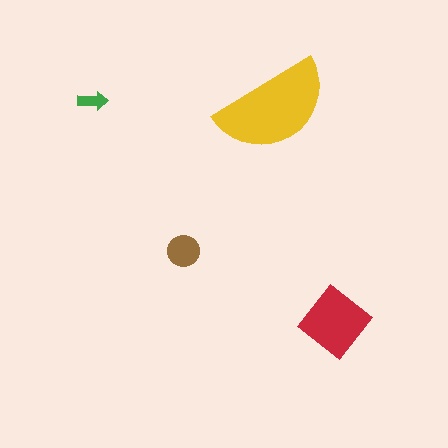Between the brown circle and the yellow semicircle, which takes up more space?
The yellow semicircle.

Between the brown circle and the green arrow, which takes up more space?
The brown circle.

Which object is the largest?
The yellow semicircle.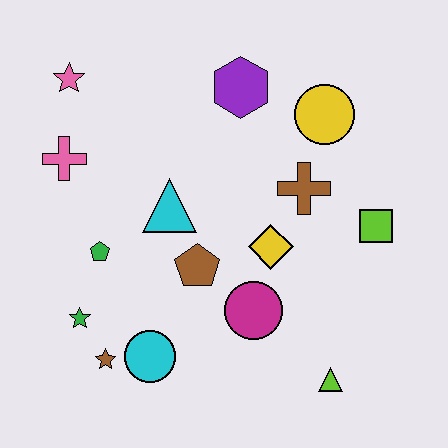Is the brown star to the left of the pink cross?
No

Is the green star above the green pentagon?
No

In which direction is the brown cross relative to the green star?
The brown cross is to the right of the green star.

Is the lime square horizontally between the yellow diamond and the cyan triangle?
No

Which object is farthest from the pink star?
The lime triangle is farthest from the pink star.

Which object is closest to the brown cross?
The yellow diamond is closest to the brown cross.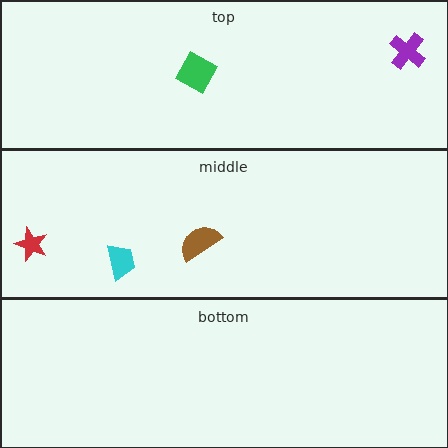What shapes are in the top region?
The green square, the purple cross.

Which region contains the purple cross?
The top region.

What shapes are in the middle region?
The red star, the brown semicircle, the cyan trapezoid.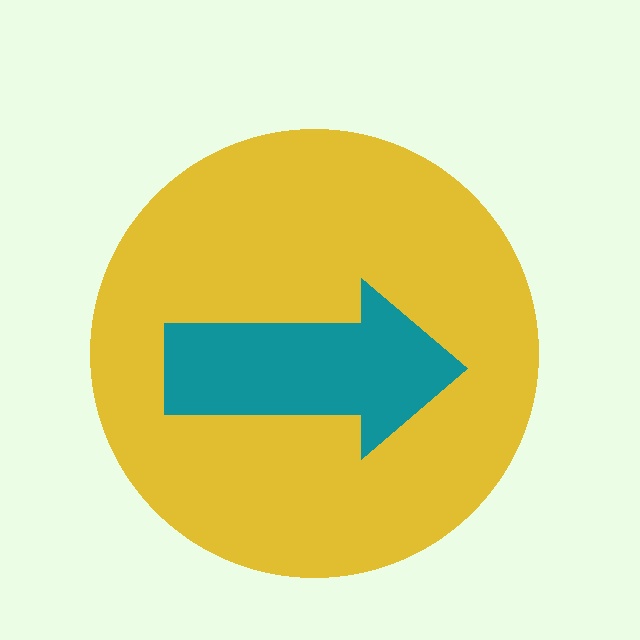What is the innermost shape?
The teal arrow.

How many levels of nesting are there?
2.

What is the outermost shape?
The yellow circle.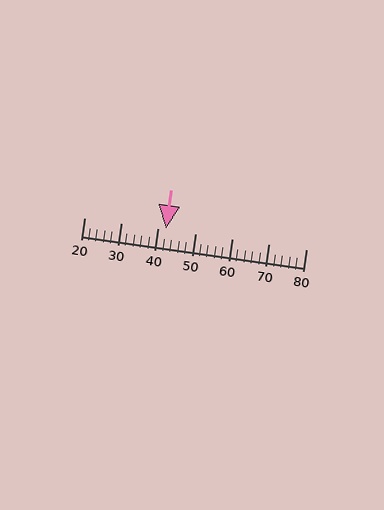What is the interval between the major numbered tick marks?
The major tick marks are spaced 10 units apart.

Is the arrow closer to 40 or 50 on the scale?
The arrow is closer to 40.